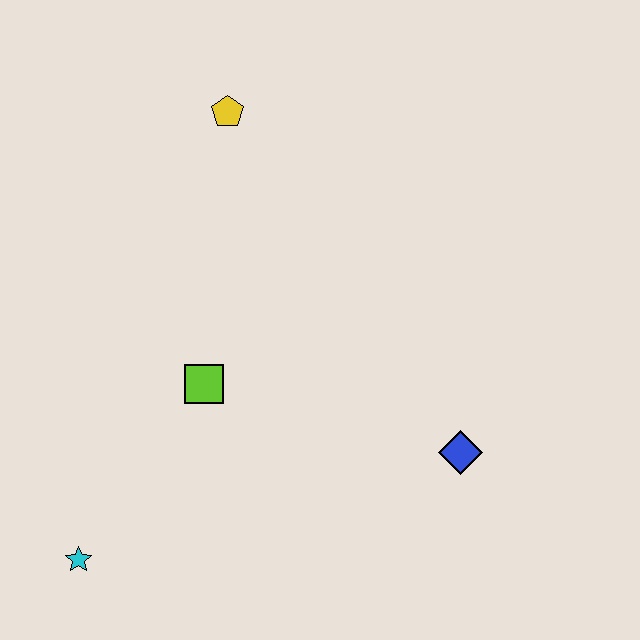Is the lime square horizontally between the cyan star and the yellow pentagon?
Yes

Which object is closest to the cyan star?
The lime square is closest to the cyan star.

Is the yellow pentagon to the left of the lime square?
No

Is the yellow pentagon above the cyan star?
Yes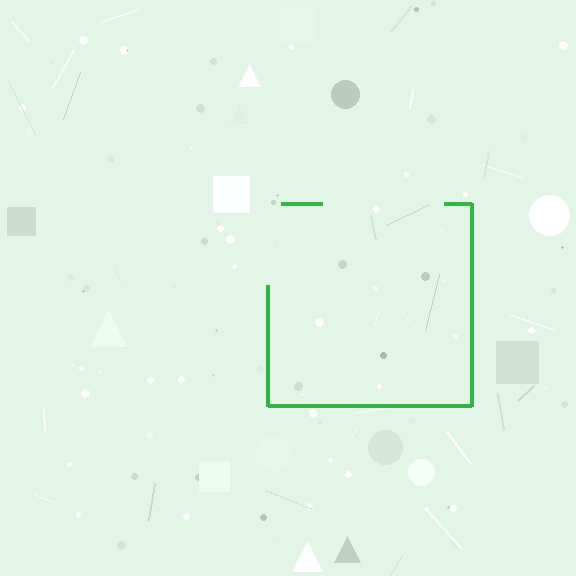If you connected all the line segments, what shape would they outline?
They would outline a square.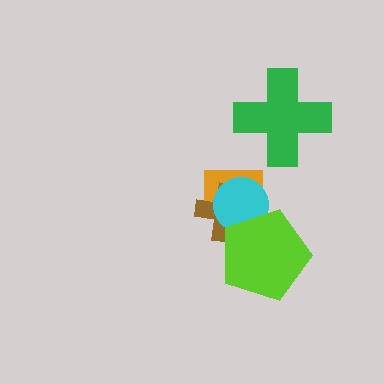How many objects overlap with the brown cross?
3 objects overlap with the brown cross.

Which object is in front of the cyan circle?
The lime pentagon is in front of the cyan circle.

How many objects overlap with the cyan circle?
3 objects overlap with the cyan circle.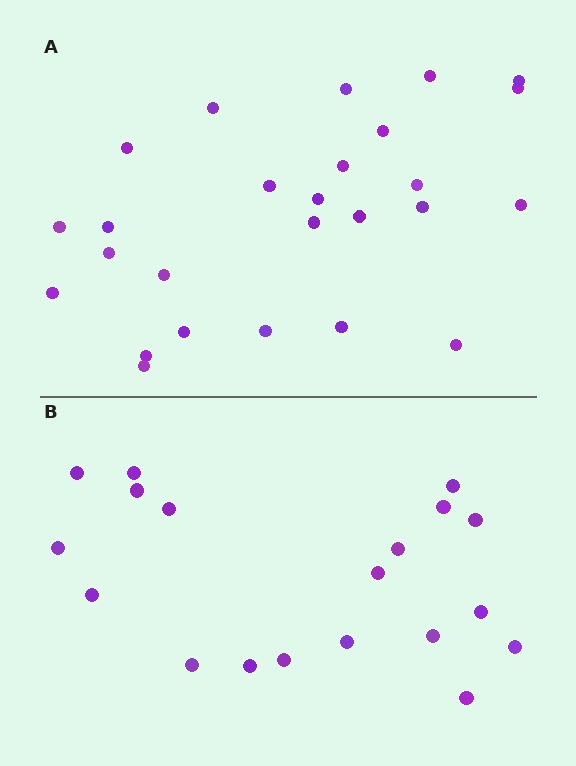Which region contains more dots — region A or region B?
Region A (the top region) has more dots.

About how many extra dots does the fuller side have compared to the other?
Region A has roughly 8 or so more dots than region B.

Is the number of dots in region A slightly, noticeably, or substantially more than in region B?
Region A has noticeably more, but not dramatically so. The ratio is roughly 1.4 to 1.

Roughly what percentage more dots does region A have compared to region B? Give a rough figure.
About 35% more.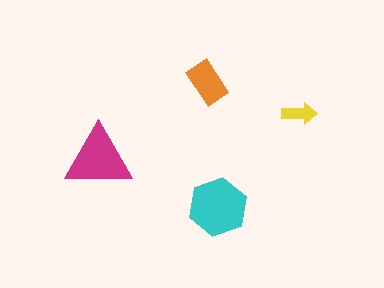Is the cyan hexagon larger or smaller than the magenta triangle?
Larger.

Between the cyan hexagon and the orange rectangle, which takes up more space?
The cyan hexagon.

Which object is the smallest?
The yellow arrow.